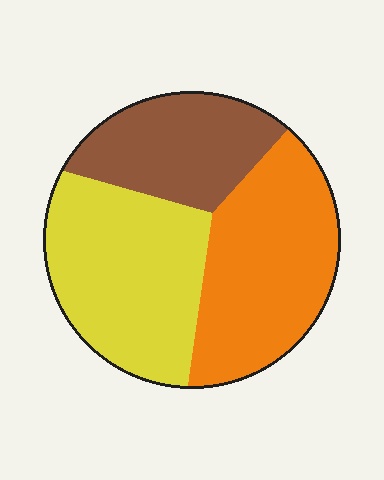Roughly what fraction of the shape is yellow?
Yellow covers around 40% of the shape.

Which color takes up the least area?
Brown, at roughly 25%.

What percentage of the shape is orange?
Orange covers about 35% of the shape.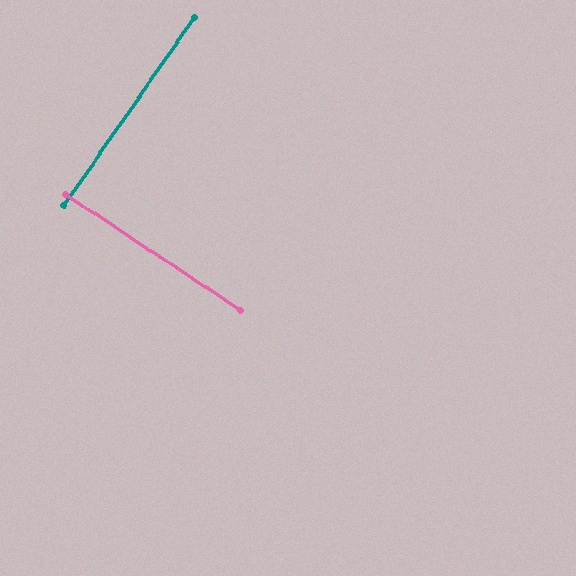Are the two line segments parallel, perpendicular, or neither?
Perpendicular — they meet at approximately 89°.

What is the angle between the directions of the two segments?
Approximately 89 degrees.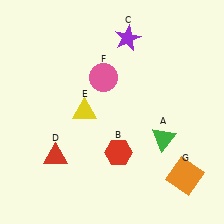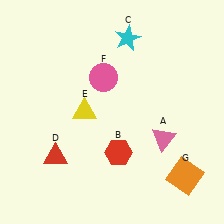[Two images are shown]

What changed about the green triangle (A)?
In Image 1, A is green. In Image 2, it changed to pink.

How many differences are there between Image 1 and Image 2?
There are 2 differences between the two images.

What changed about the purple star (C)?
In Image 1, C is purple. In Image 2, it changed to cyan.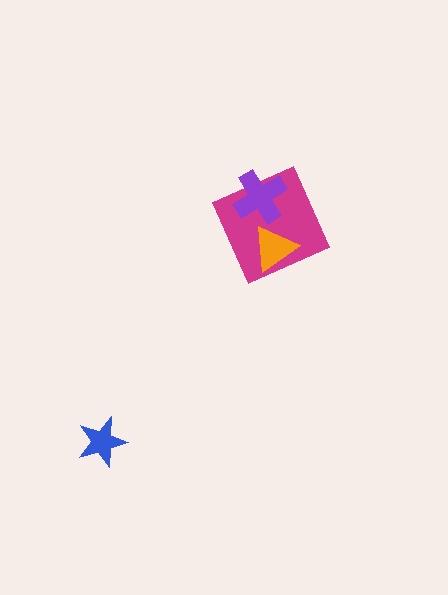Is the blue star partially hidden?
No, no other shape covers it.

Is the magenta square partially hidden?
Yes, it is partially covered by another shape.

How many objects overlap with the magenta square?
2 objects overlap with the magenta square.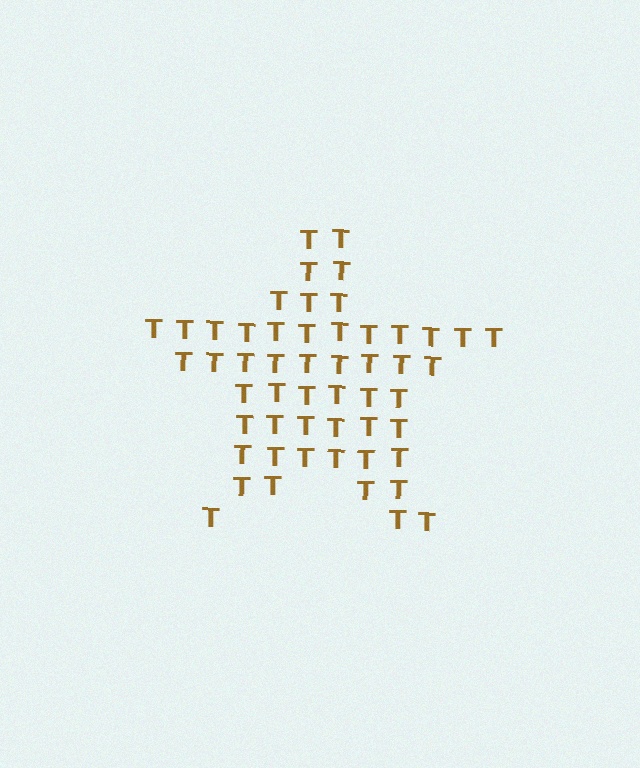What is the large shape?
The large shape is a star.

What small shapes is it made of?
It is made of small letter T's.